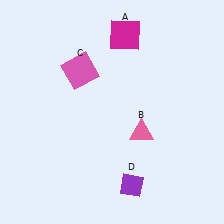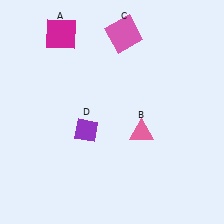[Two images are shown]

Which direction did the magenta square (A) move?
The magenta square (A) moved left.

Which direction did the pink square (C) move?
The pink square (C) moved right.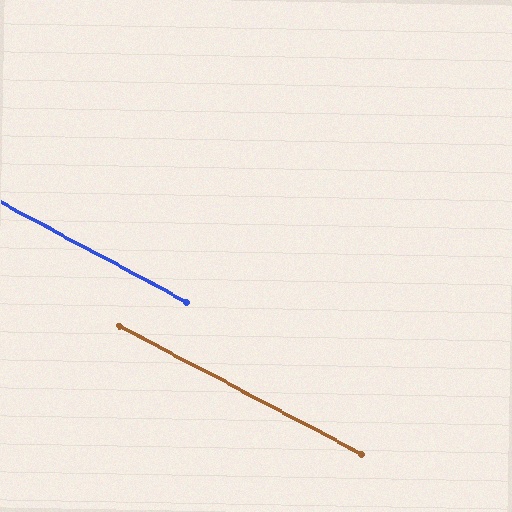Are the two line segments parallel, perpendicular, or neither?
Parallel — their directions differ by only 0.0°.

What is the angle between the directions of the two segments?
Approximately 0 degrees.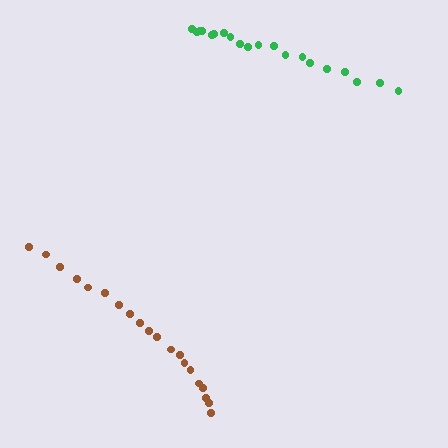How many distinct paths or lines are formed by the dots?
There are 2 distinct paths.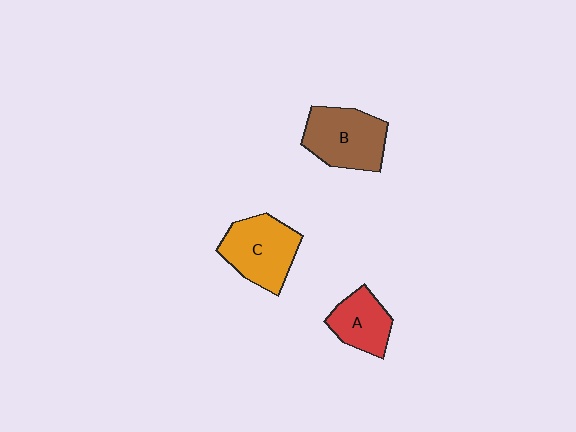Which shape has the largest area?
Shape B (brown).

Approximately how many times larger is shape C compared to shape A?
Approximately 1.4 times.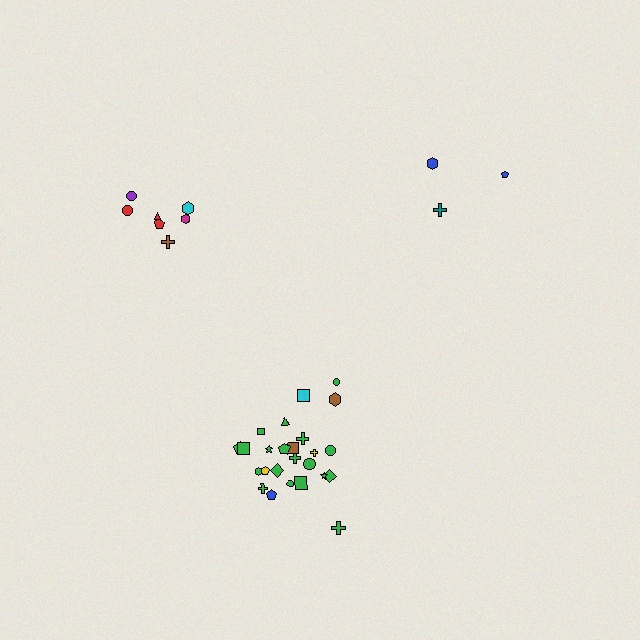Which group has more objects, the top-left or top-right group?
The top-left group.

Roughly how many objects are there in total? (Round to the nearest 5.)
Roughly 35 objects in total.